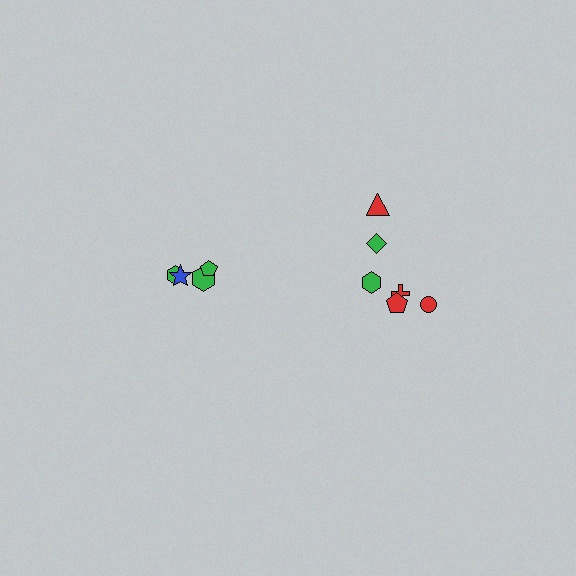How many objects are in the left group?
There are 4 objects.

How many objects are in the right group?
There are 6 objects.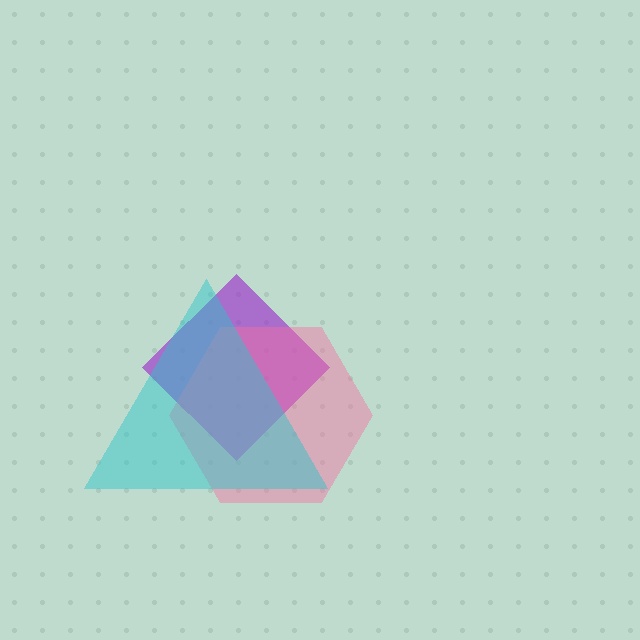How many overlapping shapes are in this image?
There are 3 overlapping shapes in the image.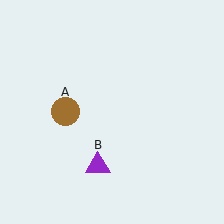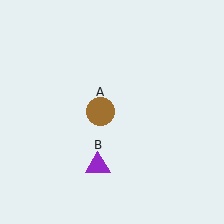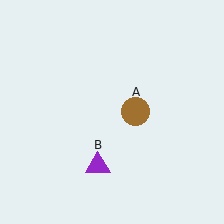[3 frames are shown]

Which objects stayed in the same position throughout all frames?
Purple triangle (object B) remained stationary.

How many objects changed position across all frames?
1 object changed position: brown circle (object A).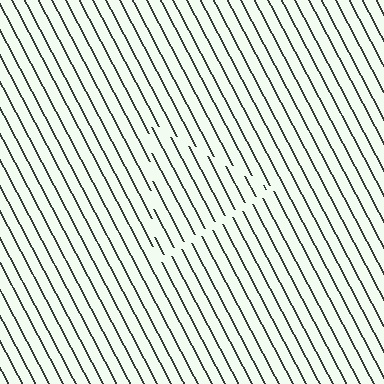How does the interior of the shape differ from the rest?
The interior of the shape contains the same grating, shifted by half a period — the contour is defined by the phase discontinuity where line-ends from the inner and outer gratings abut.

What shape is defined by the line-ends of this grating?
An illusory triangle. The interior of the shape contains the same grating, shifted by half a period — the contour is defined by the phase discontinuity where line-ends from the inner and outer gratings abut.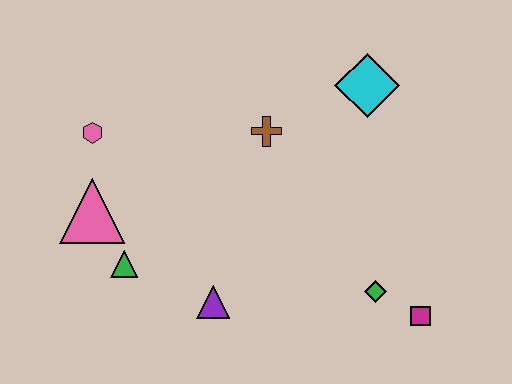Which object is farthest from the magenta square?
The pink hexagon is farthest from the magenta square.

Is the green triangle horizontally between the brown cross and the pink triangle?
Yes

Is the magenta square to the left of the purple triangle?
No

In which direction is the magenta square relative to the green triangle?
The magenta square is to the right of the green triangle.